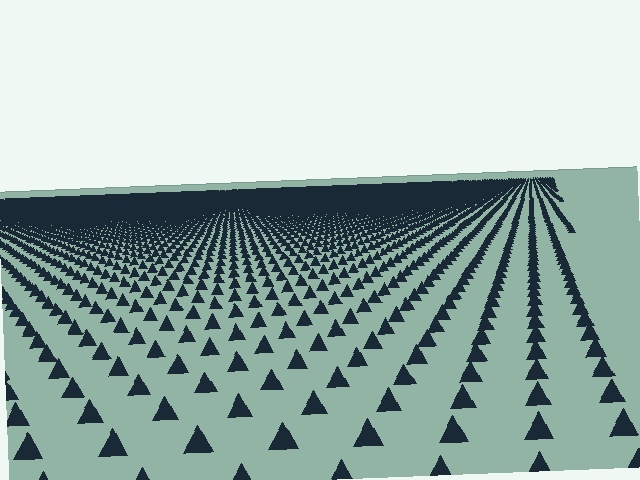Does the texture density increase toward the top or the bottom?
Density increases toward the top.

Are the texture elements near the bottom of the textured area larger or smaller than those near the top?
Larger. Near the bottom, elements are closer to the viewer and appear at a bigger on-screen size.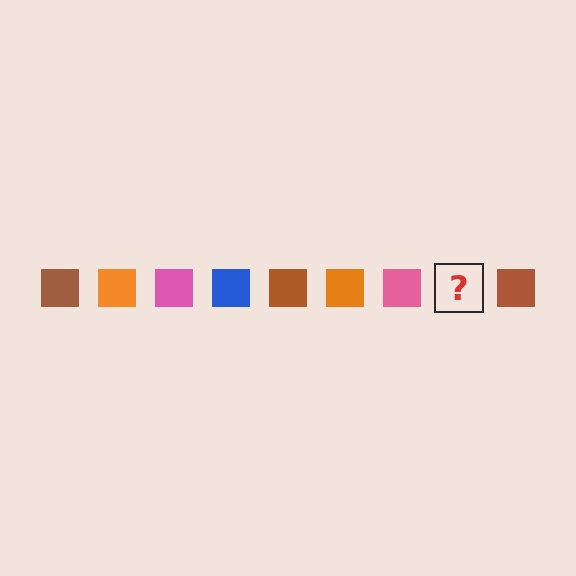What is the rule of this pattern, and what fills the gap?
The rule is that the pattern cycles through brown, orange, pink, blue squares. The gap should be filled with a blue square.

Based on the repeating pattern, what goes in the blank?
The blank should be a blue square.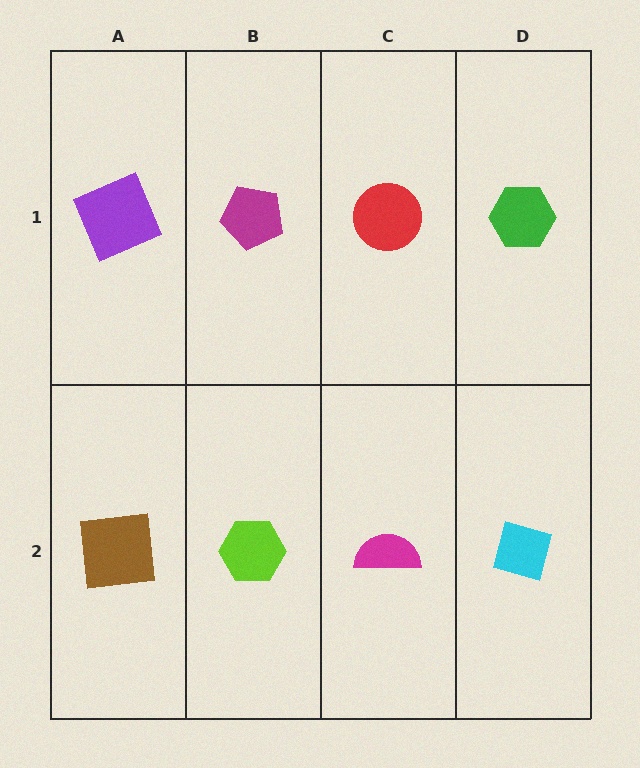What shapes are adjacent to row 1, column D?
A cyan diamond (row 2, column D), a red circle (row 1, column C).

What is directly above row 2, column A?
A purple square.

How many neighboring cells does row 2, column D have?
2.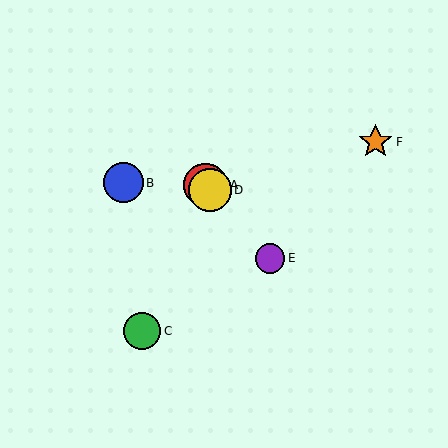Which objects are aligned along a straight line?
Objects A, D, E are aligned along a straight line.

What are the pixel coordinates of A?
Object A is at (205, 185).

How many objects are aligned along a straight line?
3 objects (A, D, E) are aligned along a straight line.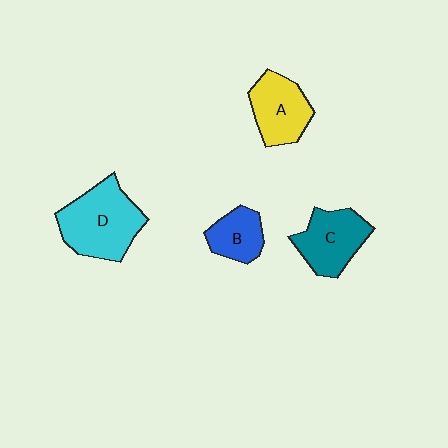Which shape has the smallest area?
Shape B (blue).